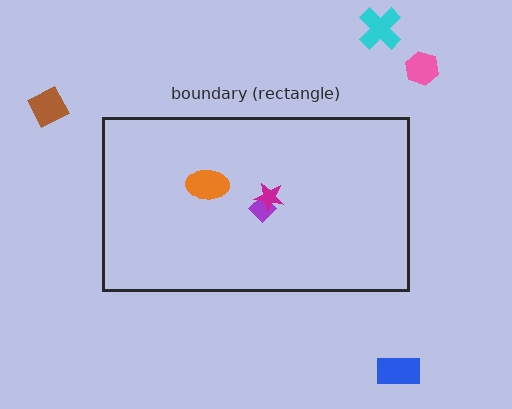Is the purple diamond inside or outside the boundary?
Inside.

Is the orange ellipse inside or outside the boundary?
Inside.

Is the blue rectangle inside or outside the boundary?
Outside.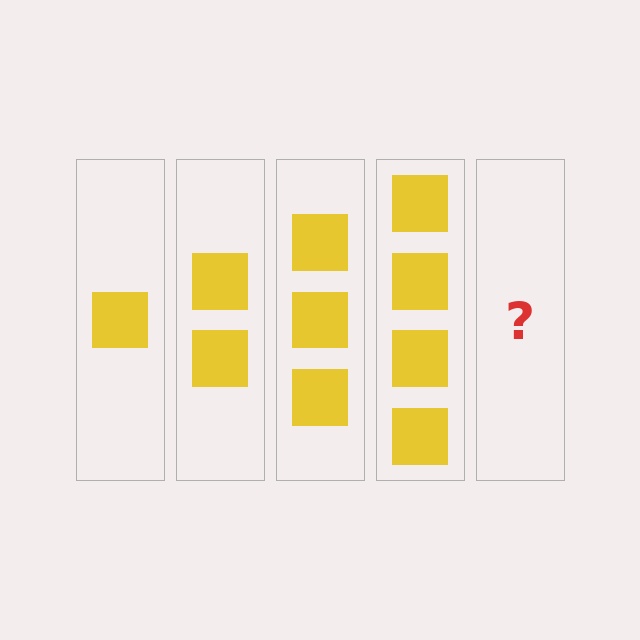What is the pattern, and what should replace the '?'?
The pattern is that each step adds one more square. The '?' should be 5 squares.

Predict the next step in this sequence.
The next step is 5 squares.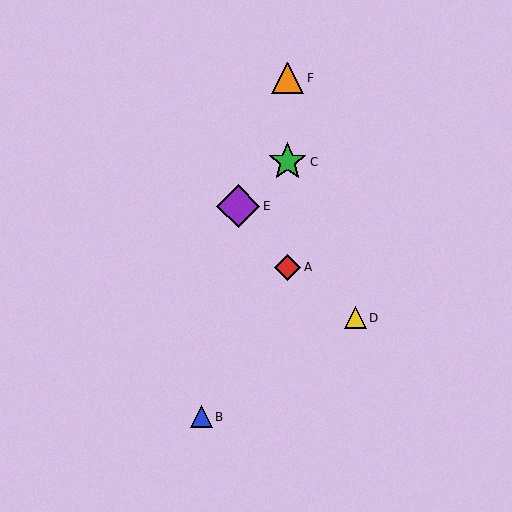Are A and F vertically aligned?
Yes, both are at x≈288.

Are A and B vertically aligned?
No, A is at x≈288 and B is at x≈201.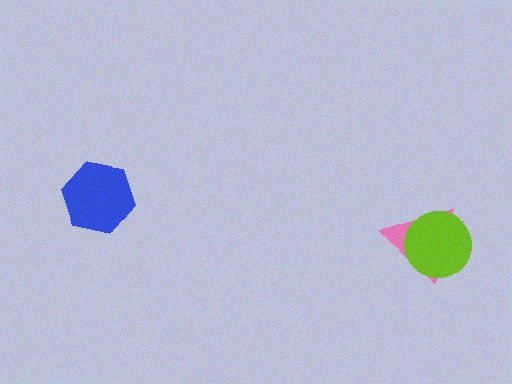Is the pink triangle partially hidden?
Yes, it is partially covered by another shape.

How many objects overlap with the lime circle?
1 object overlaps with the lime circle.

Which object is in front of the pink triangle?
The lime circle is in front of the pink triangle.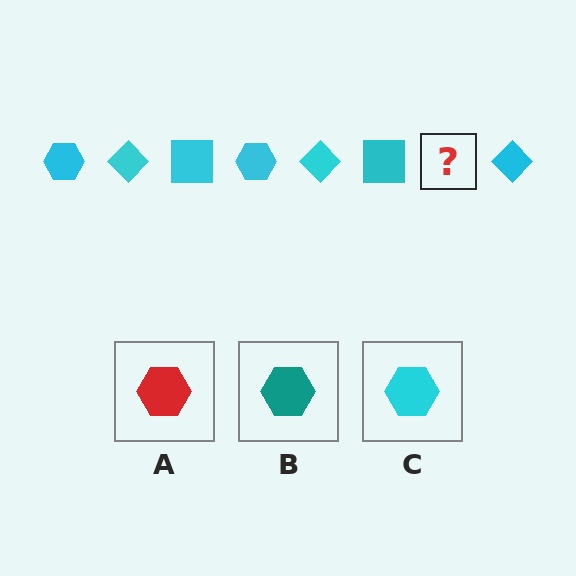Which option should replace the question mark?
Option C.